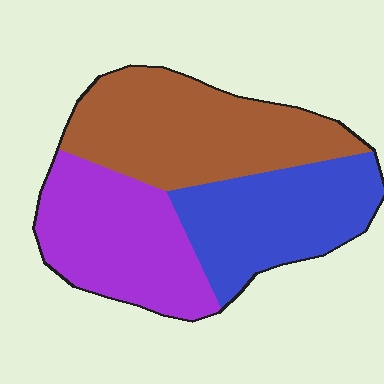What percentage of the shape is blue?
Blue covers around 30% of the shape.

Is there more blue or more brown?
Brown.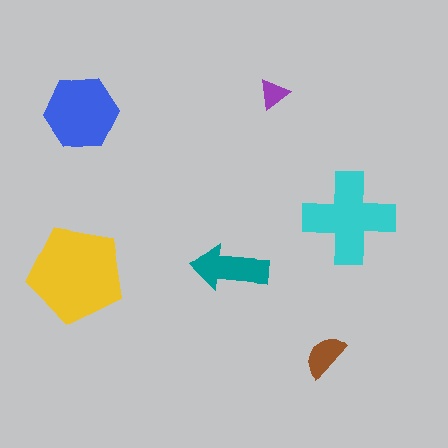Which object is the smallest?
The purple triangle.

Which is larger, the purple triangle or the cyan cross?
The cyan cross.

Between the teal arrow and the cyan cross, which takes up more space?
The cyan cross.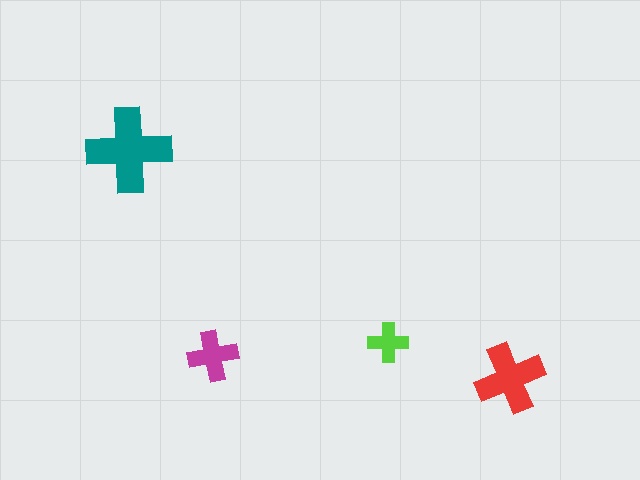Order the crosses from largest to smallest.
the teal one, the red one, the magenta one, the lime one.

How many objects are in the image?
There are 4 objects in the image.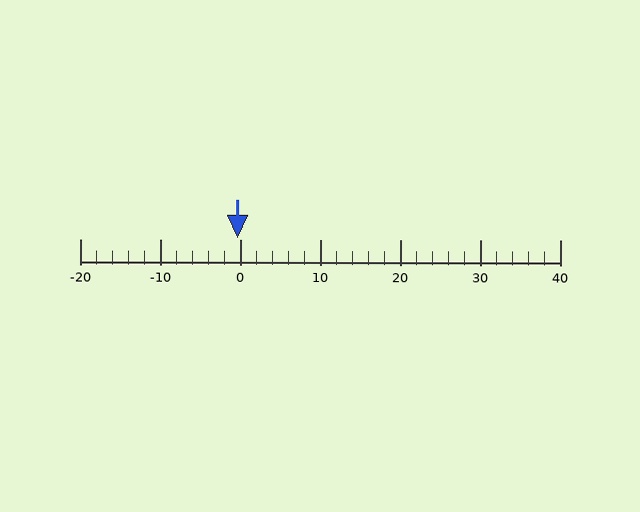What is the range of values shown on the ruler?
The ruler shows values from -20 to 40.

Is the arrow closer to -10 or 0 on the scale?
The arrow is closer to 0.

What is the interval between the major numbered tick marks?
The major tick marks are spaced 10 units apart.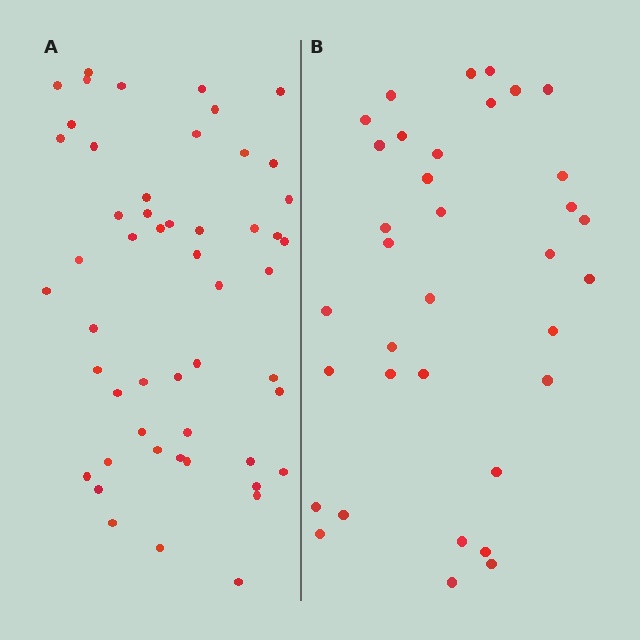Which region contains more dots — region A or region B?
Region A (the left region) has more dots.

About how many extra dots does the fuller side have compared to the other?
Region A has approximately 15 more dots than region B.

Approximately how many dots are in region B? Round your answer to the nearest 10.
About 40 dots. (The exact count is 35, which rounds to 40.)